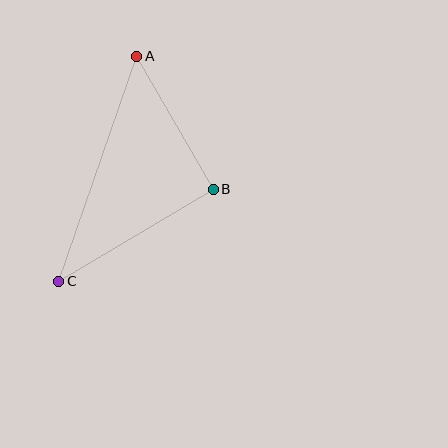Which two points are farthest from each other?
Points A and C are farthest from each other.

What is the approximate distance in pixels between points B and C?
The distance between B and C is approximately 180 pixels.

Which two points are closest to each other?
Points A and B are closest to each other.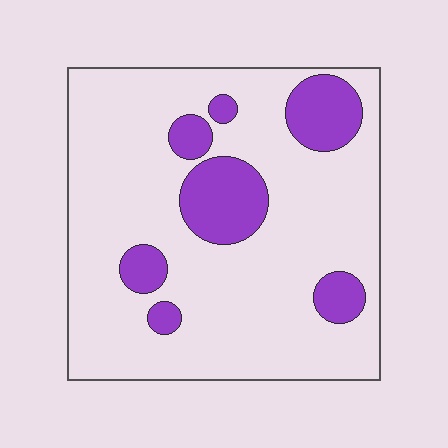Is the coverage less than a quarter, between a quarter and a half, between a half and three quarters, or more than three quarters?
Less than a quarter.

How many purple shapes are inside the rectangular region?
7.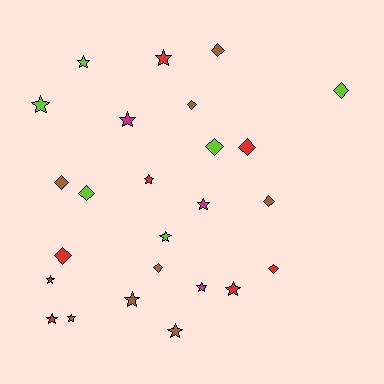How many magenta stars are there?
There are 3 magenta stars.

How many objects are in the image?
There are 25 objects.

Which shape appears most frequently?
Star, with 14 objects.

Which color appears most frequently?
Brown, with 9 objects.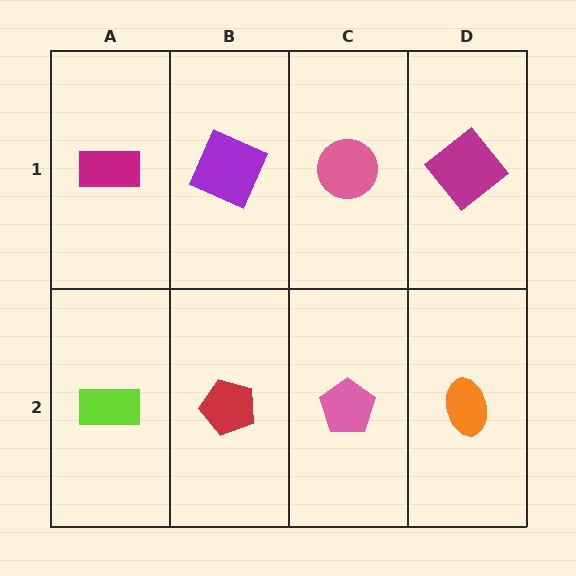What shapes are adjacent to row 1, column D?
An orange ellipse (row 2, column D), a pink circle (row 1, column C).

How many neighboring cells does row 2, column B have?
3.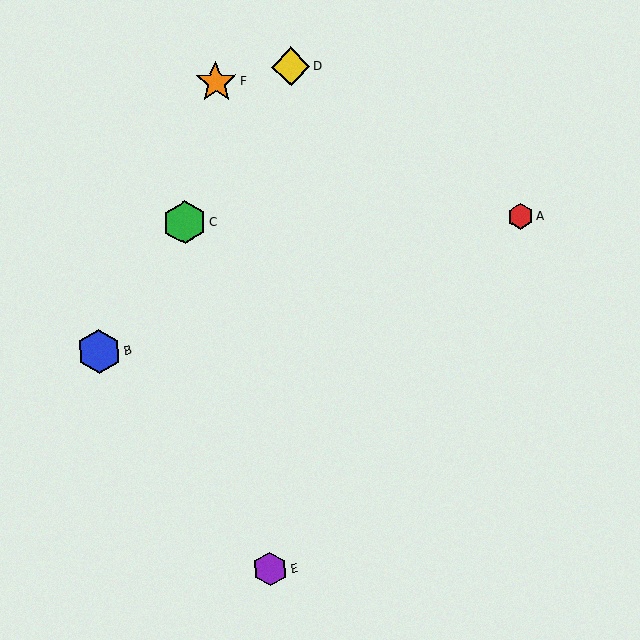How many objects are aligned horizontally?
2 objects (A, C) are aligned horizontally.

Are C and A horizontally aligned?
Yes, both are at y≈223.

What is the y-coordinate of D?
Object D is at y≈67.